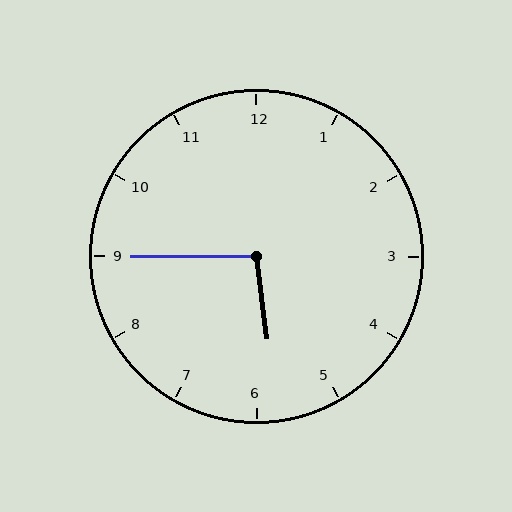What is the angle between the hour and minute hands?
Approximately 98 degrees.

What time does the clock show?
5:45.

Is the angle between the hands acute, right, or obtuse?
It is obtuse.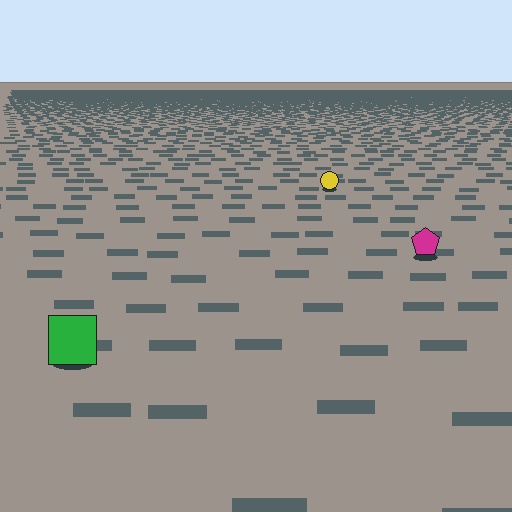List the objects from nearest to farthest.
From nearest to farthest: the green square, the magenta pentagon, the yellow circle.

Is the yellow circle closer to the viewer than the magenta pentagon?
No. The magenta pentagon is closer — you can tell from the texture gradient: the ground texture is coarser near it.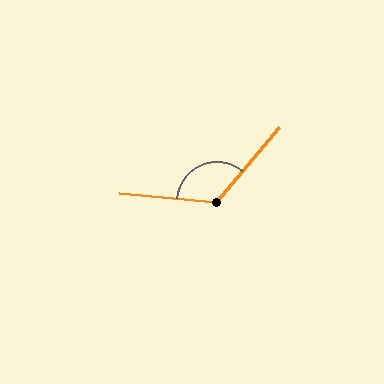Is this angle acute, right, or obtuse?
It is obtuse.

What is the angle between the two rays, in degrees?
Approximately 124 degrees.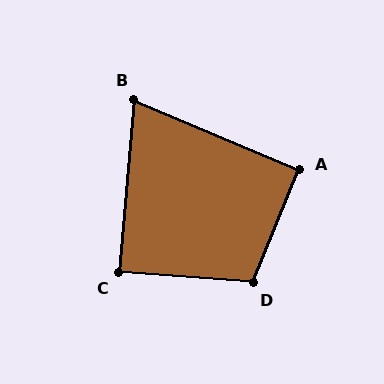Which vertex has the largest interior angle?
D, at approximately 108 degrees.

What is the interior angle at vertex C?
Approximately 89 degrees (approximately right).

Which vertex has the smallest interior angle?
B, at approximately 72 degrees.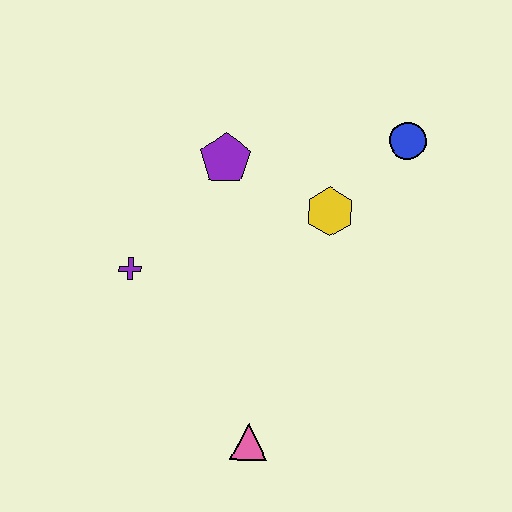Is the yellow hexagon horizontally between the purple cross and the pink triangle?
No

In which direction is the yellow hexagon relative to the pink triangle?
The yellow hexagon is above the pink triangle.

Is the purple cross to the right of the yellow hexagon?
No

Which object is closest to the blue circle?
The yellow hexagon is closest to the blue circle.